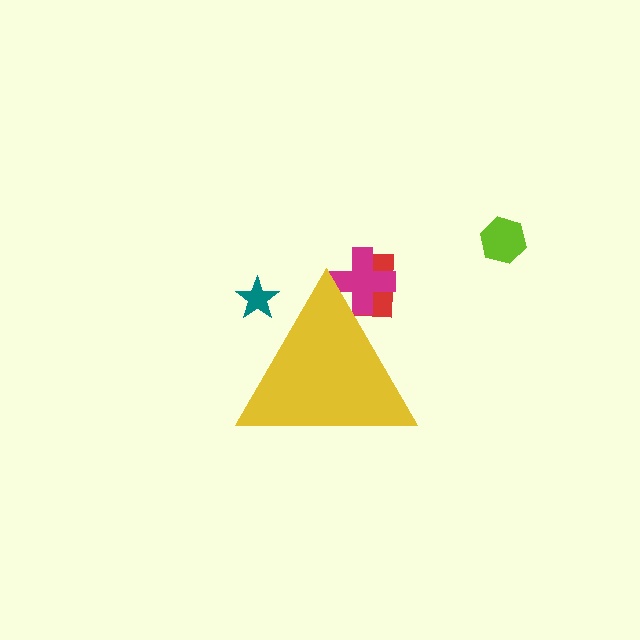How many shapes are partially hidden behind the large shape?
3 shapes are partially hidden.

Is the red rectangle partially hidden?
Yes, the red rectangle is partially hidden behind the yellow triangle.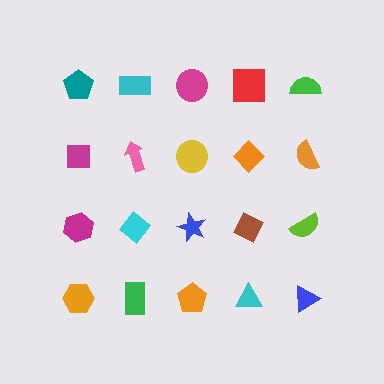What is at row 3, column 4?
A brown diamond.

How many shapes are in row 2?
5 shapes.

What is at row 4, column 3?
An orange pentagon.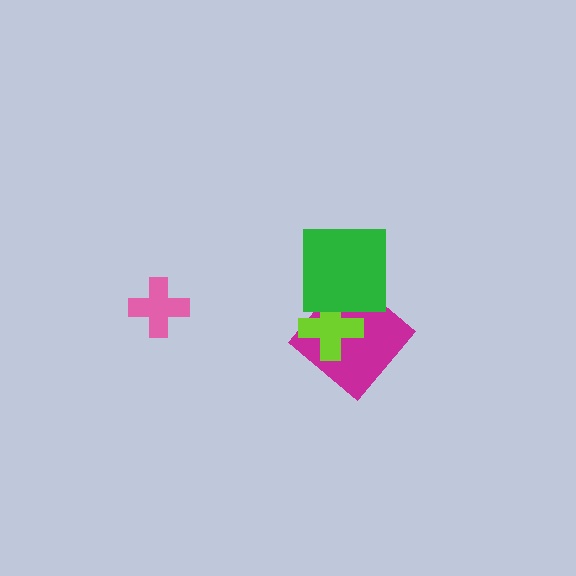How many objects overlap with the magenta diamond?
2 objects overlap with the magenta diamond.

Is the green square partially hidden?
No, no other shape covers it.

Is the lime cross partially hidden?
Yes, it is partially covered by another shape.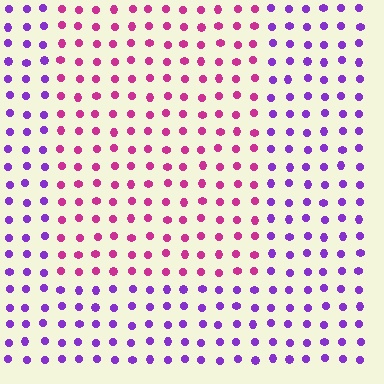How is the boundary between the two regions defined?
The boundary is defined purely by a slight shift in hue (about 48 degrees). Spacing, size, and orientation are identical on both sides.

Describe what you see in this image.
The image is filled with small purple elements in a uniform arrangement. A rectangle-shaped region is visible where the elements are tinted to a slightly different hue, forming a subtle color boundary.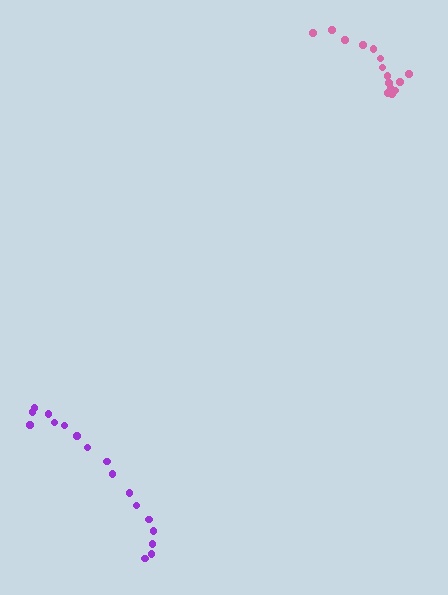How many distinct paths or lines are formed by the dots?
There are 2 distinct paths.